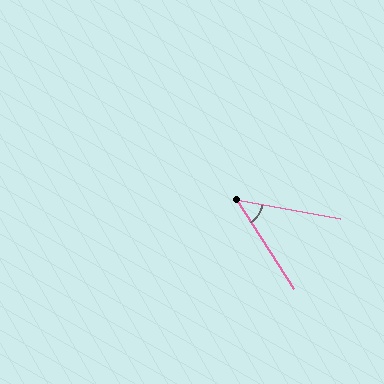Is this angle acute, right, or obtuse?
It is acute.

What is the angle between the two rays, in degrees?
Approximately 47 degrees.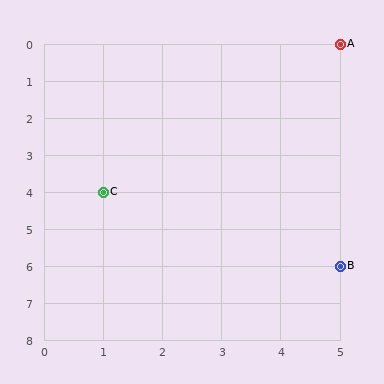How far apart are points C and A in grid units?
Points C and A are 4 columns and 4 rows apart (about 5.7 grid units diagonally).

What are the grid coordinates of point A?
Point A is at grid coordinates (5, 0).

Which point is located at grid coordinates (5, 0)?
Point A is at (5, 0).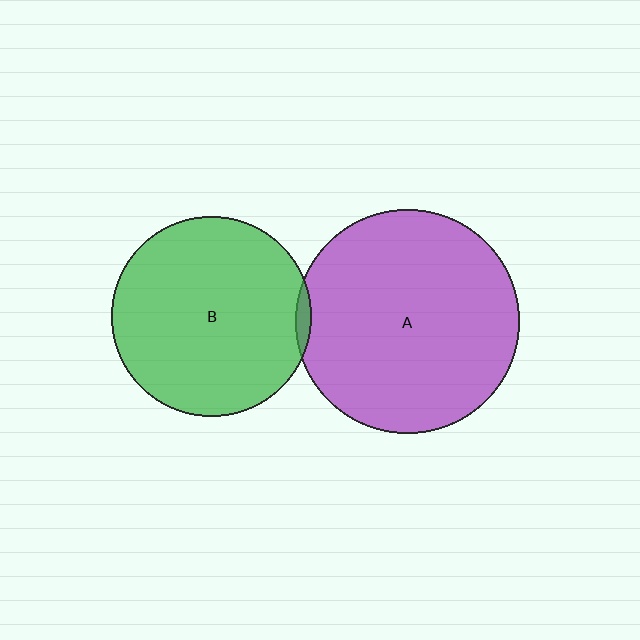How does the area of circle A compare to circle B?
Approximately 1.3 times.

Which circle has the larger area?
Circle A (purple).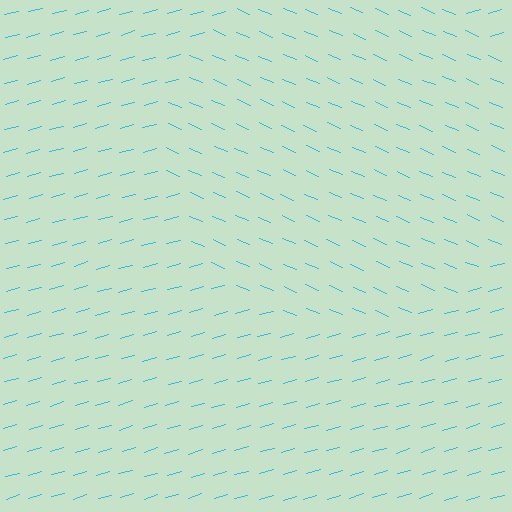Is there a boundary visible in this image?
Yes, there is a texture boundary formed by a change in line orientation.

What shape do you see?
I see a circle.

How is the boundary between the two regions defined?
The boundary is defined purely by a change in line orientation (approximately 38 degrees difference). All lines are the same color and thickness.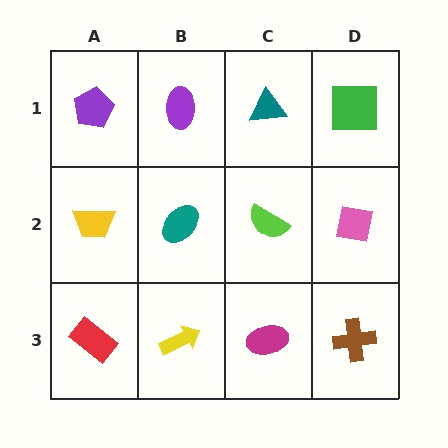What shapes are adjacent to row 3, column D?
A pink square (row 2, column D), a magenta ellipse (row 3, column C).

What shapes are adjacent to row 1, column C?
A lime semicircle (row 2, column C), a purple ellipse (row 1, column B), a green square (row 1, column D).